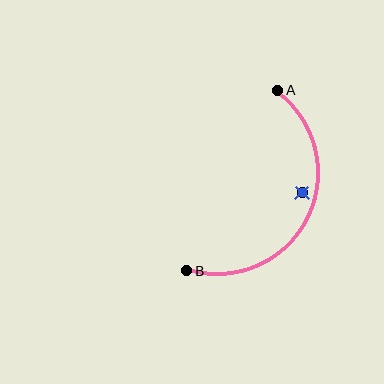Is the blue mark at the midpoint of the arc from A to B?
No — the blue mark does not lie on the arc at all. It sits slightly inside the curve.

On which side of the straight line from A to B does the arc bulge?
The arc bulges to the right of the straight line connecting A and B.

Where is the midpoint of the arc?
The arc midpoint is the point on the curve farthest from the straight line joining A and B. It sits to the right of that line.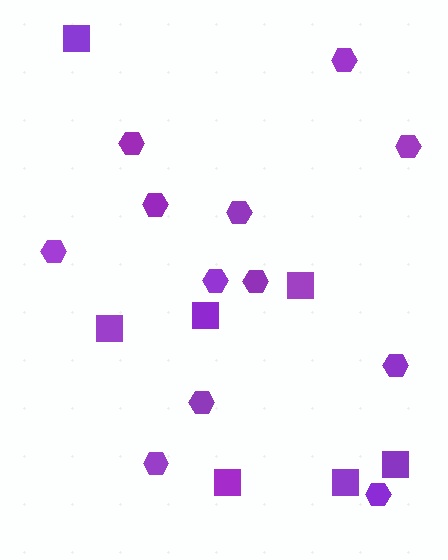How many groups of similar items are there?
There are 2 groups: one group of hexagons (12) and one group of squares (7).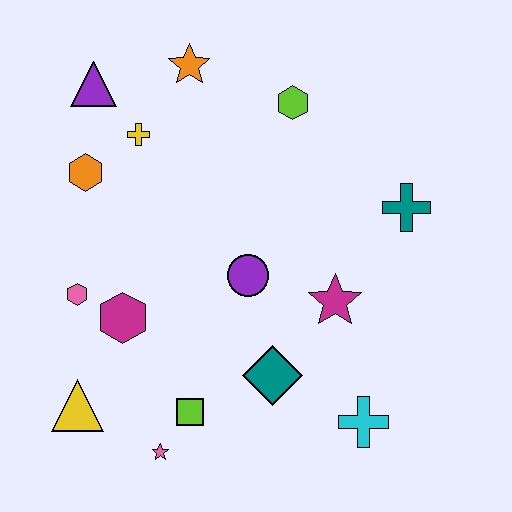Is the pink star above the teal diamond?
No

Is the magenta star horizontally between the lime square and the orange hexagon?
No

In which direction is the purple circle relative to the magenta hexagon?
The purple circle is to the right of the magenta hexagon.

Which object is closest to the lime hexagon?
The orange star is closest to the lime hexagon.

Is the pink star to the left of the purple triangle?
No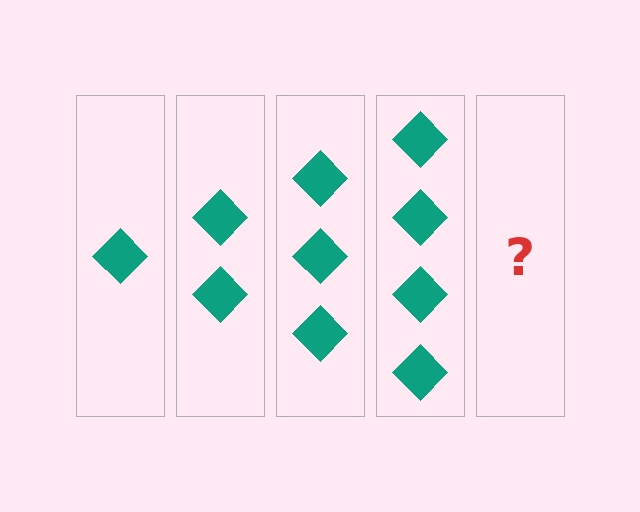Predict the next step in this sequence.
The next step is 5 diamonds.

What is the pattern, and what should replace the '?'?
The pattern is that each step adds one more diamond. The '?' should be 5 diamonds.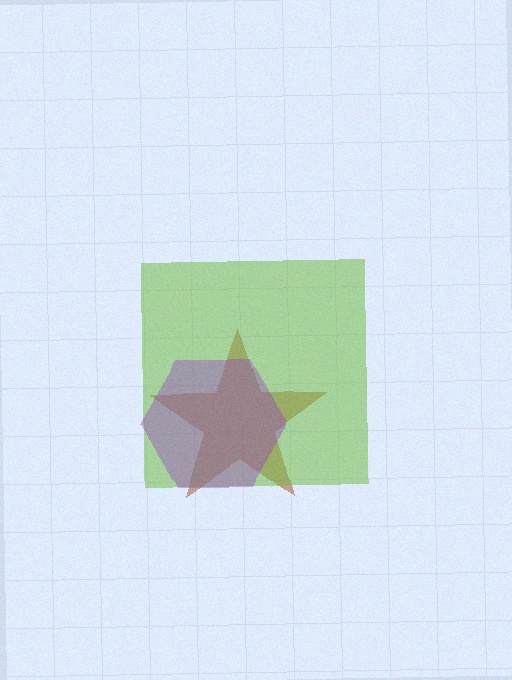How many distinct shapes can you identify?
There are 3 distinct shapes: a brown star, a lime square, a purple hexagon.